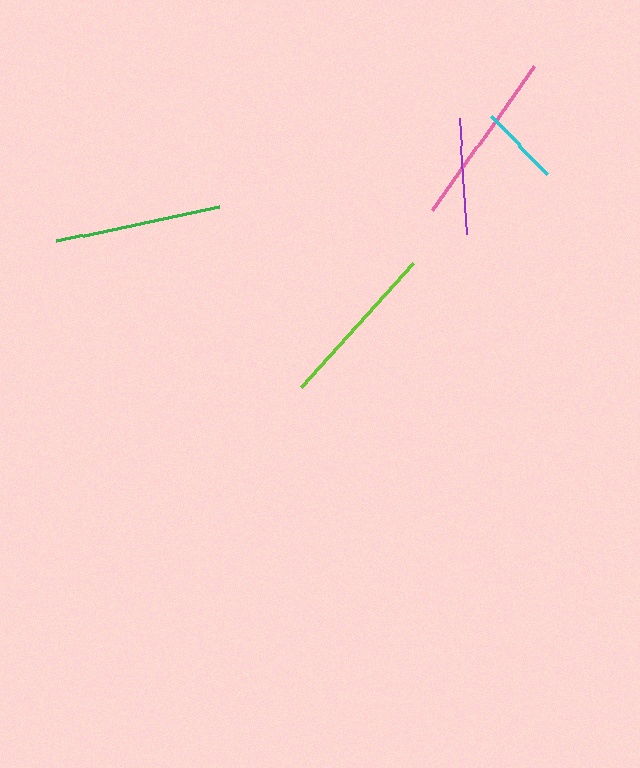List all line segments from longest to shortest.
From longest to shortest: pink, lime, green, purple, cyan.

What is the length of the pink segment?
The pink segment is approximately 176 pixels long.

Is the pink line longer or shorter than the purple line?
The pink line is longer than the purple line.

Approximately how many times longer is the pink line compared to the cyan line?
The pink line is approximately 2.2 times the length of the cyan line.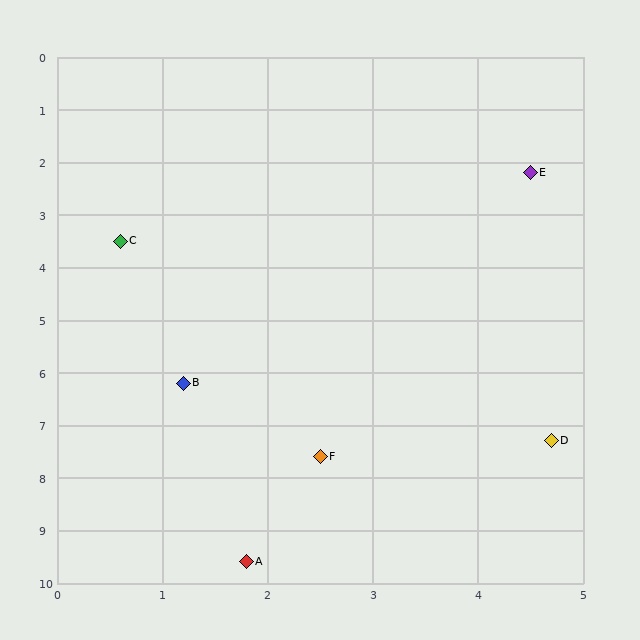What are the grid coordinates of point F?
Point F is at approximately (2.5, 7.6).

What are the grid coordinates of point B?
Point B is at approximately (1.2, 6.2).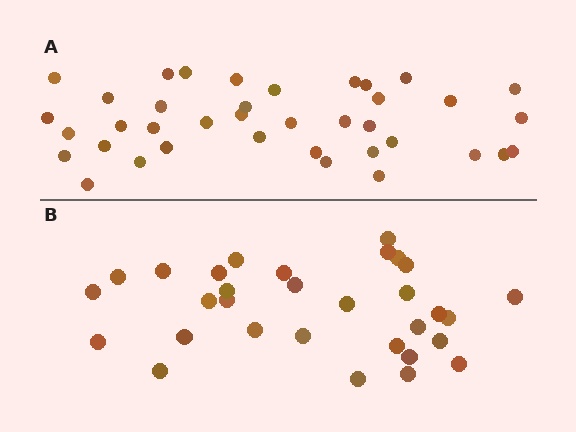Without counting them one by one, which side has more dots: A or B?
Region A (the top region) has more dots.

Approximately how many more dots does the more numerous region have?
Region A has roughly 8 or so more dots than region B.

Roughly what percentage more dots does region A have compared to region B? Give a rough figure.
About 25% more.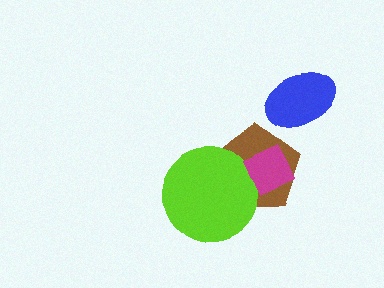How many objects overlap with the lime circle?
2 objects overlap with the lime circle.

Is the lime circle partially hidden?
Yes, it is partially covered by another shape.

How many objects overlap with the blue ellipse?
0 objects overlap with the blue ellipse.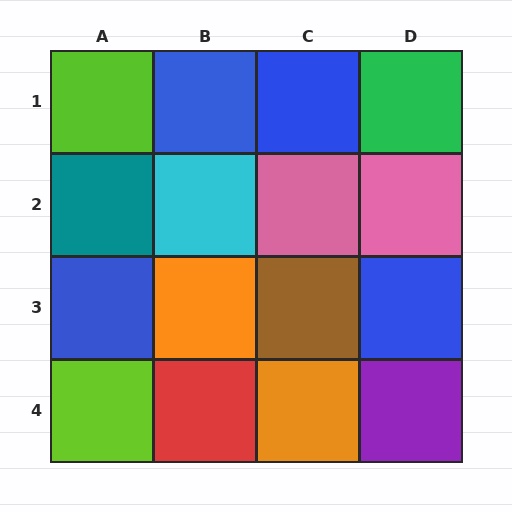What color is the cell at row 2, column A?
Teal.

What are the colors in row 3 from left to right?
Blue, orange, brown, blue.